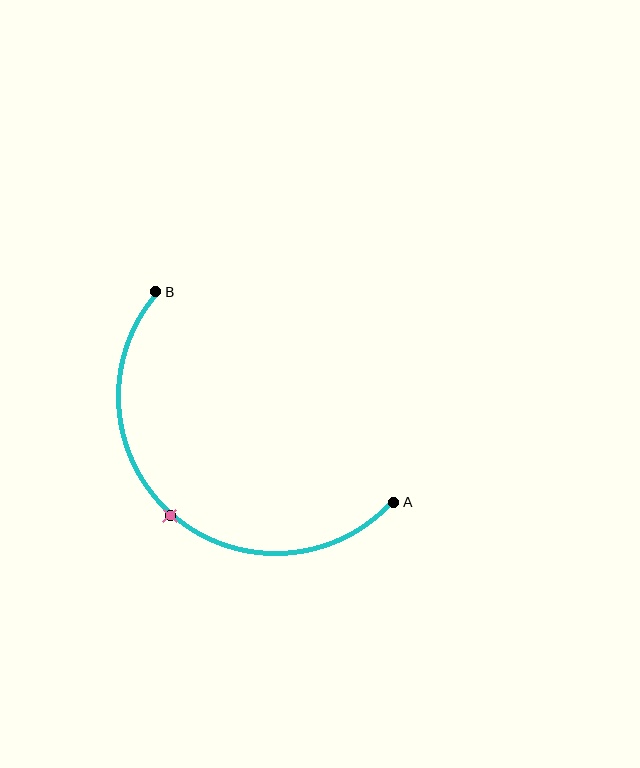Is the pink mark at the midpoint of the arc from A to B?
Yes. The pink mark lies on the arc at equal arc-length from both A and B — it is the arc midpoint.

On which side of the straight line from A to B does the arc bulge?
The arc bulges below and to the left of the straight line connecting A and B.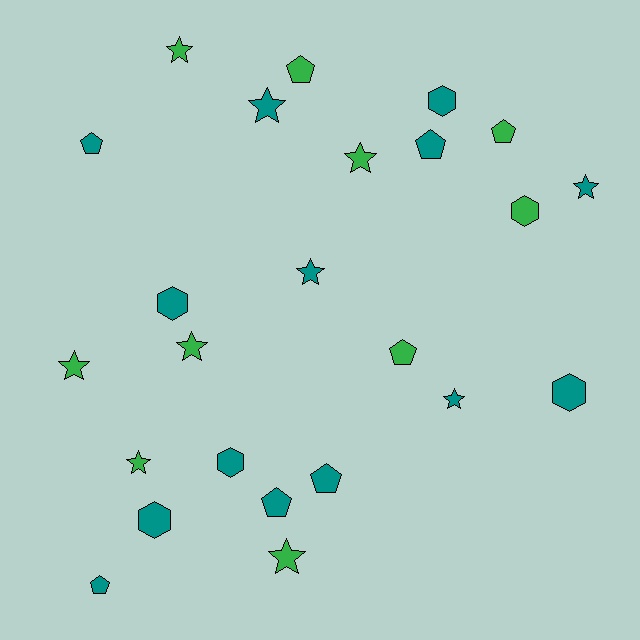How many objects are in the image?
There are 24 objects.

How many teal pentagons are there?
There are 5 teal pentagons.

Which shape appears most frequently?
Star, with 10 objects.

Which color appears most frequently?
Teal, with 14 objects.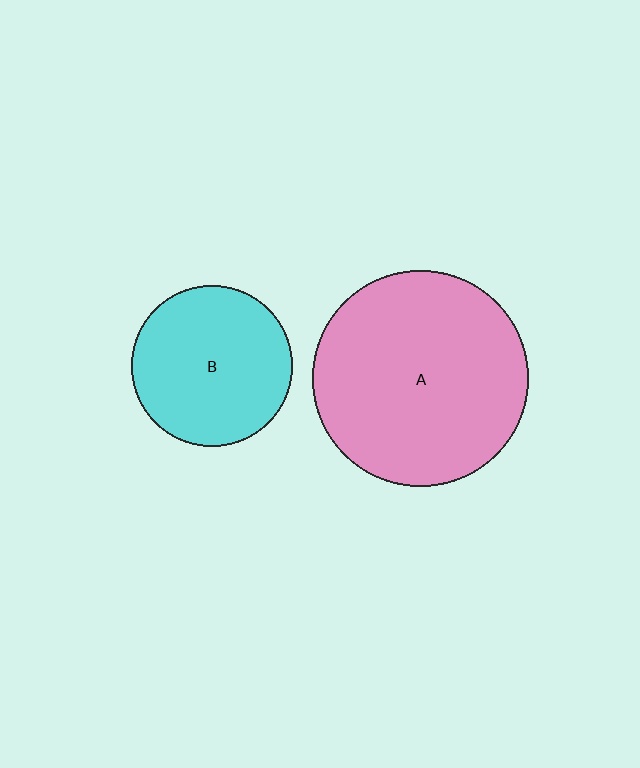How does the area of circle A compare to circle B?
Approximately 1.8 times.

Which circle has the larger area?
Circle A (pink).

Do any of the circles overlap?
No, none of the circles overlap.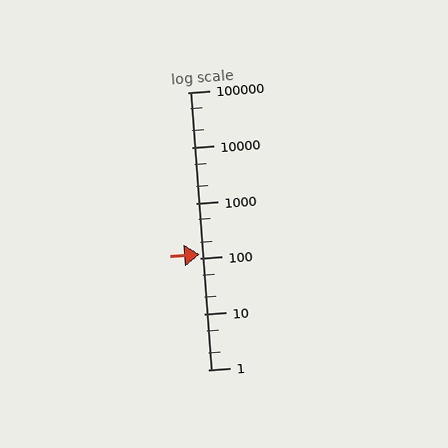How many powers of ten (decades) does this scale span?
The scale spans 5 decades, from 1 to 100000.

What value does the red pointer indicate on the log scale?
The pointer indicates approximately 120.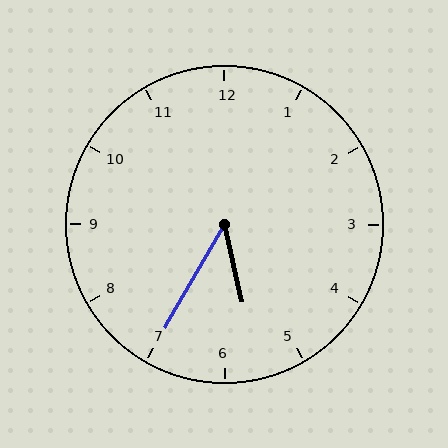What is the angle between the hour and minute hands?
Approximately 42 degrees.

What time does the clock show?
5:35.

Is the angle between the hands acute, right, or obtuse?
It is acute.